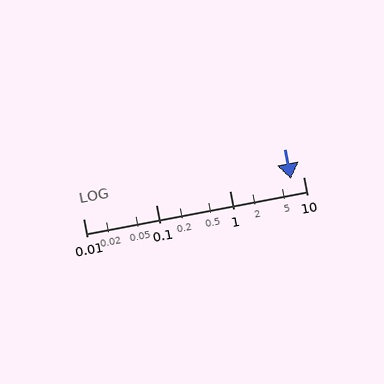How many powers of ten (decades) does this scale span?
The scale spans 3 decades, from 0.01 to 10.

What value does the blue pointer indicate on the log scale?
The pointer indicates approximately 6.8.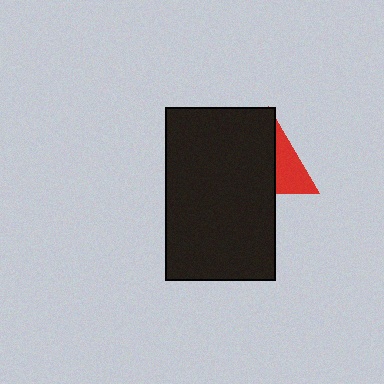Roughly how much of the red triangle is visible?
A small part of it is visible (roughly 38%).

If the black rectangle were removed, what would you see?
You would see the complete red triangle.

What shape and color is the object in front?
The object in front is a black rectangle.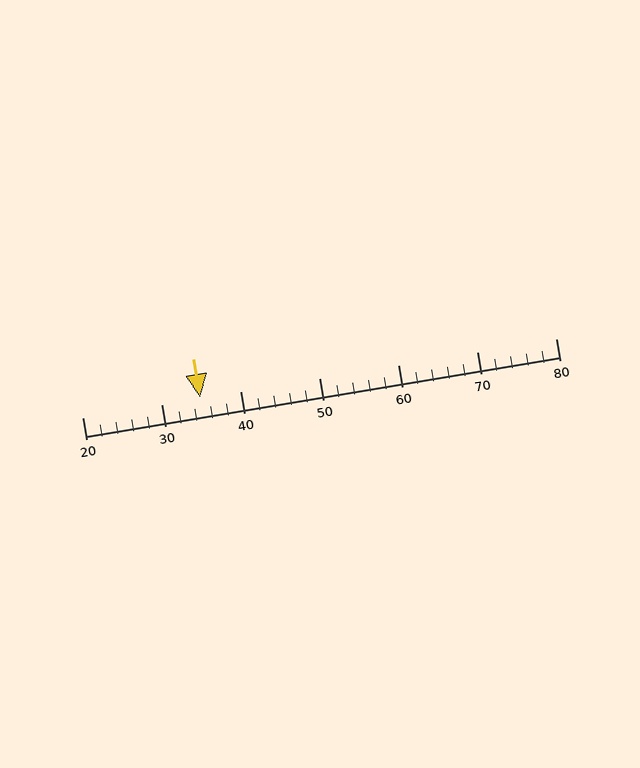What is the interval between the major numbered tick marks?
The major tick marks are spaced 10 units apart.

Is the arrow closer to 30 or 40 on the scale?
The arrow is closer to 30.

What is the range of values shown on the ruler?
The ruler shows values from 20 to 80.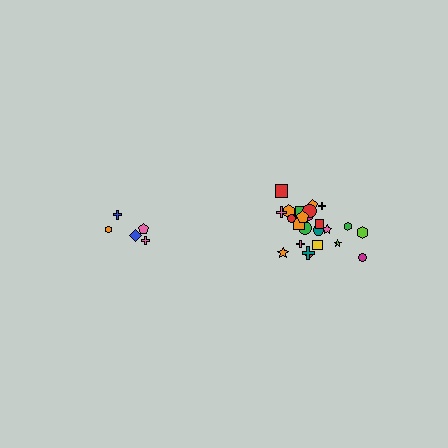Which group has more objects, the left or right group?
The right group.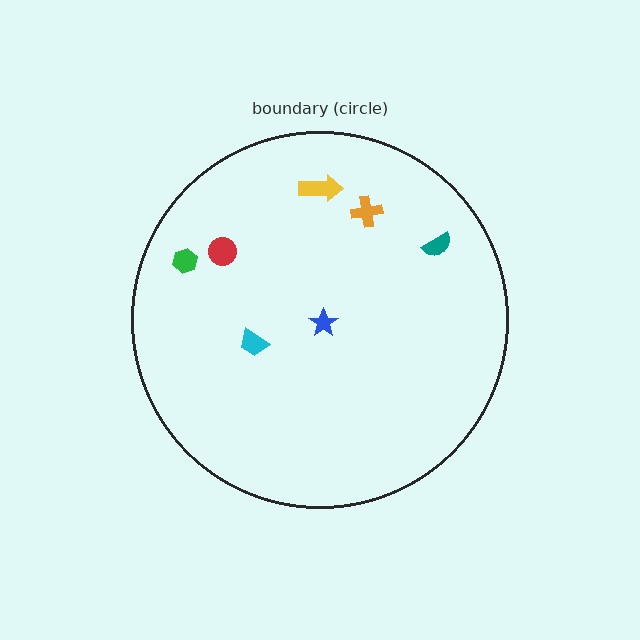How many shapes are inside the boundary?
7 inside, 0 outside.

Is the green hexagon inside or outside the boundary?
Inside.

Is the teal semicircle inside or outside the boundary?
Inside.